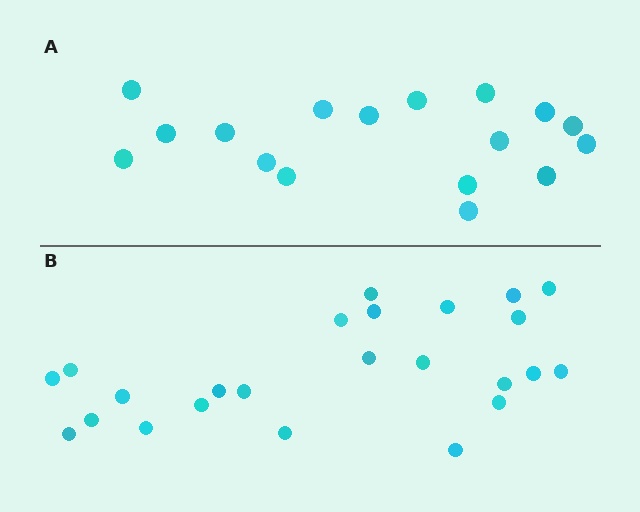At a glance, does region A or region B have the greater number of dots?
Region B (the bottom region) has more dots.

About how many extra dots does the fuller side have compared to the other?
Region B has roughly 8 or so more dots than region A.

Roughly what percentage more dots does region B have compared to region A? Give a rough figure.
About 40% more.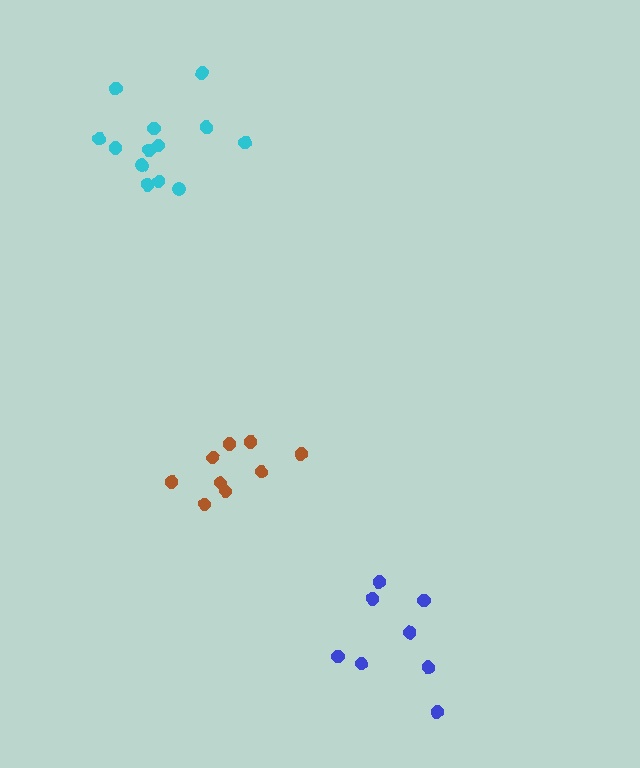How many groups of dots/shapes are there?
There are 3 groups.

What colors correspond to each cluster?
The clusters are colored: blue, cyan, brown.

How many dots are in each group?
Group 1: 8 dots, Group 2: 13 dots, Group 3: 9 dots (30 total).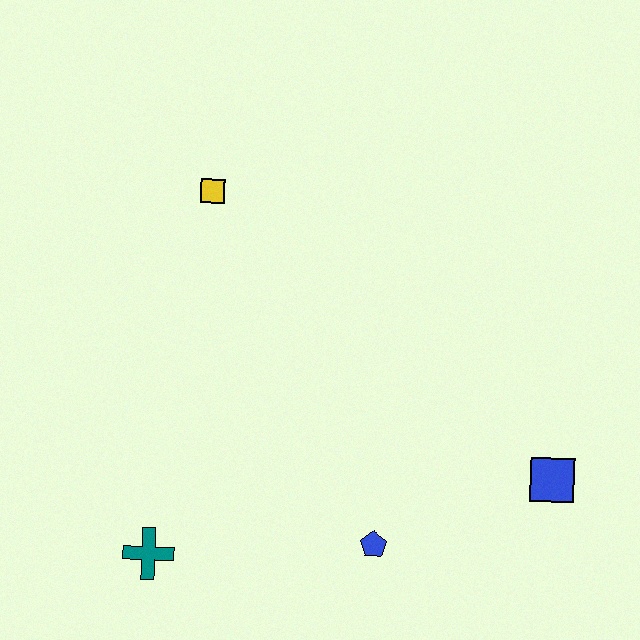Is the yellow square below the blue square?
No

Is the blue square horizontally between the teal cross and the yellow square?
No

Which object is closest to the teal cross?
The blue pentagon is closest to the teal cross.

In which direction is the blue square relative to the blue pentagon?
The blue square is to the right of the blue pentagon.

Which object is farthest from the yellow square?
The blue square is farthest from the yellow square.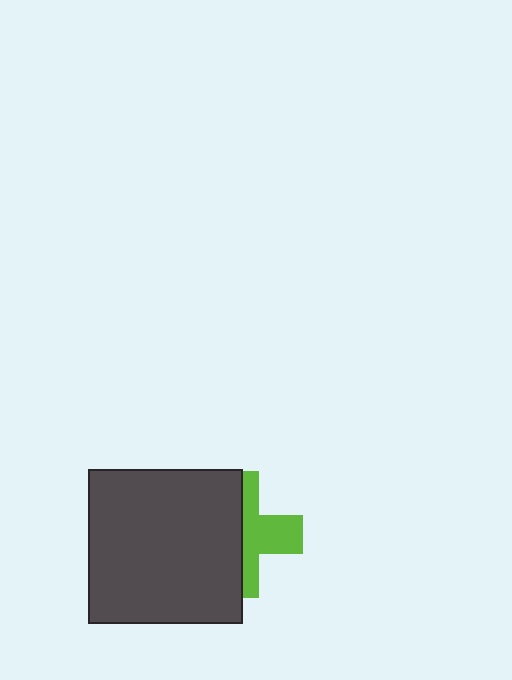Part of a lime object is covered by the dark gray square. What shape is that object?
It is a cross.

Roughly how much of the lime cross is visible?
A small part of it is visible (roughly 44%).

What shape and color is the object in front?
The object in front is a dark gray square.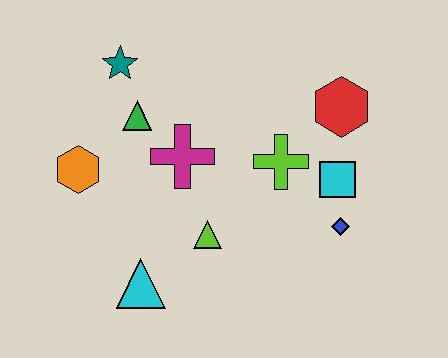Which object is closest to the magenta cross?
The green triangle is closest to the magenta cross.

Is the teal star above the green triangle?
Yes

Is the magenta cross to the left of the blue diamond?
Yes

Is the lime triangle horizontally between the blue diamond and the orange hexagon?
Yes